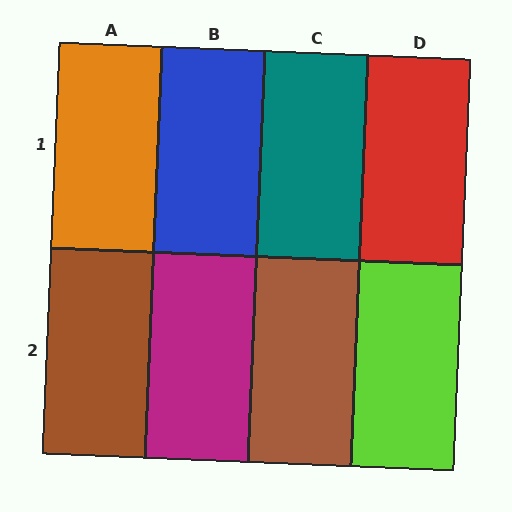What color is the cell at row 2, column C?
Brown.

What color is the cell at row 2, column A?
Brown.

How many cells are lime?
1 cell is lime.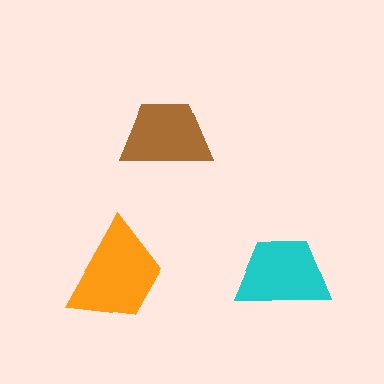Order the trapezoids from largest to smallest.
the orange one, the cyan one, the brown one.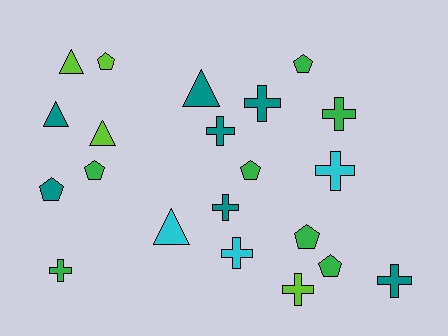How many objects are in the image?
There are 21 objects.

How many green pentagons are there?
There are 5 green pentagons.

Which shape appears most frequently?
Cross, with 9 objects.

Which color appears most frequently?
Green, with 7 objects.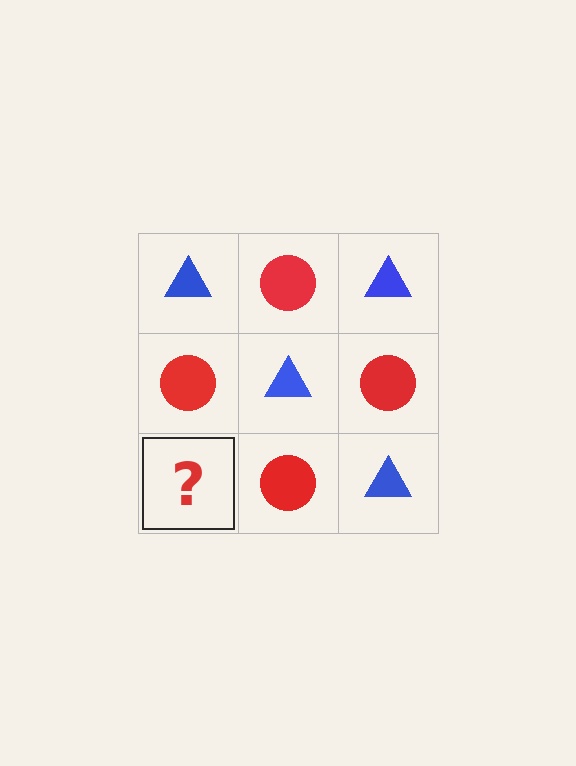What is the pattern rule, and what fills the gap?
The rule is that it alternates blue triangle and red circle in a checkerboard pattern. The gap should be filled with a blue triangle.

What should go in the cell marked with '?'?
The missing cell should contain a blue triangle.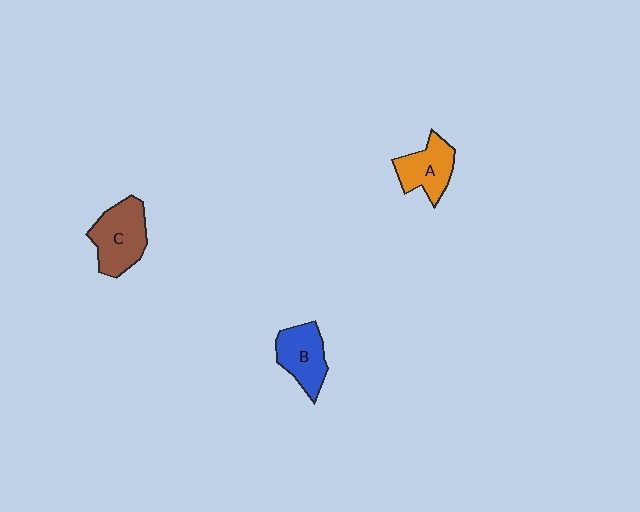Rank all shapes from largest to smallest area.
From largest to smallest: C (brown), B (blue), A (orange).